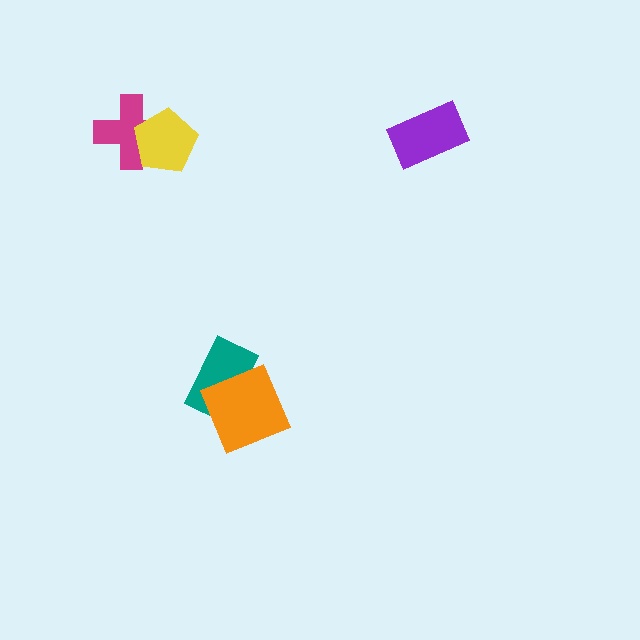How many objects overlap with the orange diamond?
1 object overlaps with the orange diamond.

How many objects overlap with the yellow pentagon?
1 object overlaps with the yellow pentagon.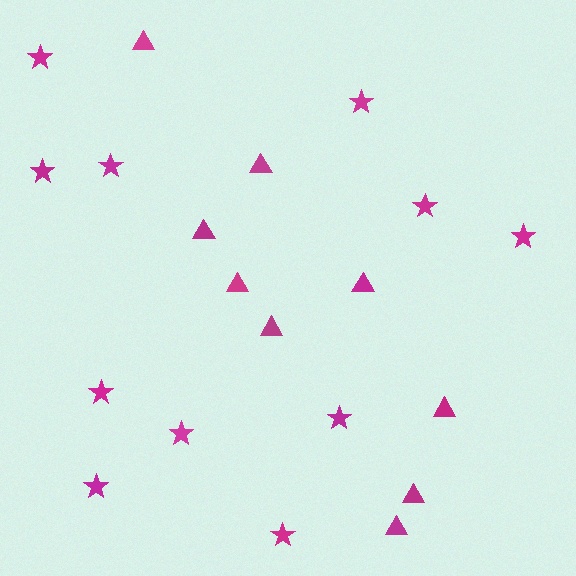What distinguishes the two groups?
There are 2 groups: one group of stars (11) and one group of triangles (9).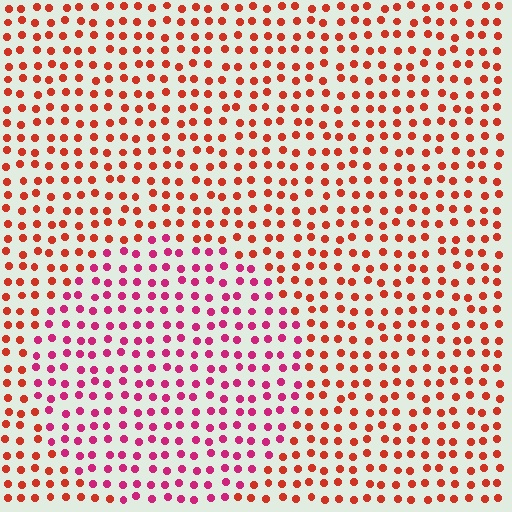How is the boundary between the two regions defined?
The boundary is defined purely by a slight shift in hue (about 36 degrees). Spacing, size, and orientation are identical on both sides.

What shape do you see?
I see a circle.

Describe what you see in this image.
The image is filled with small red elements in a uniform arrangement. A circle-shaped region is visible where the elements are tinted to a slightly different hue, forming a subtle color boundary.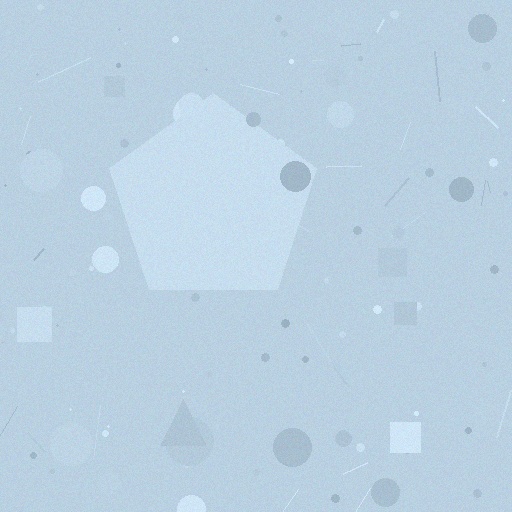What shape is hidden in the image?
A pentagon is hidden in the image.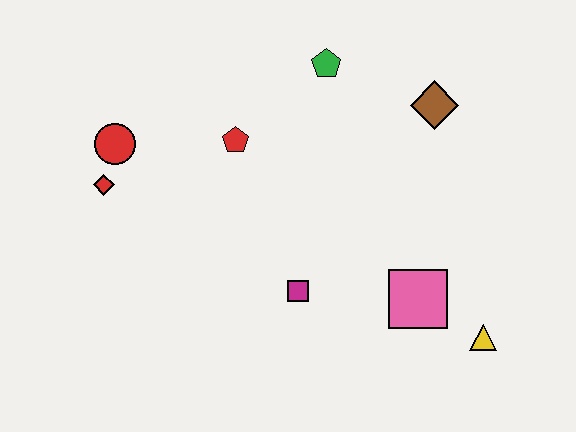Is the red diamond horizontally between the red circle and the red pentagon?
No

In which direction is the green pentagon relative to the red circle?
The green pentagon is to the right of the red circle.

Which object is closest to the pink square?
The yellow triangle is closest to the pink square.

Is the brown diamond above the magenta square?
Yes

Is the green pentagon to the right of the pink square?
No